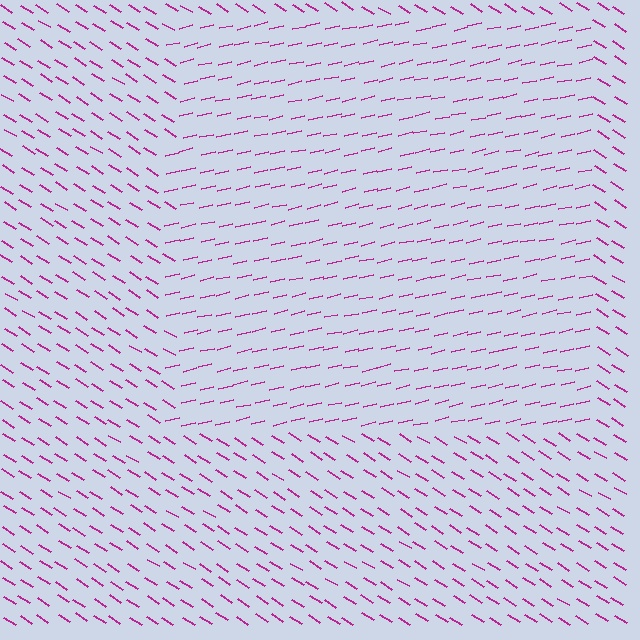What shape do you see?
I see a rectangle.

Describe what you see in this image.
The image is filled with small magenta line segments. A rectangle region in the image has lines oriented differently from the surrounding lines, creating a visible texture boundary.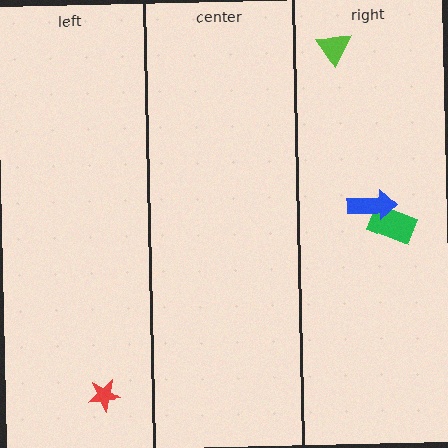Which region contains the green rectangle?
The right region.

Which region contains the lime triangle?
The right region.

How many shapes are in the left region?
1.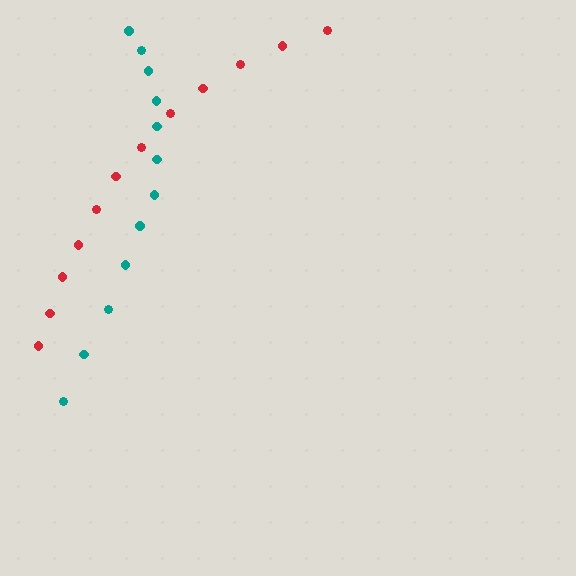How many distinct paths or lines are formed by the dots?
There are 2 distinct paths.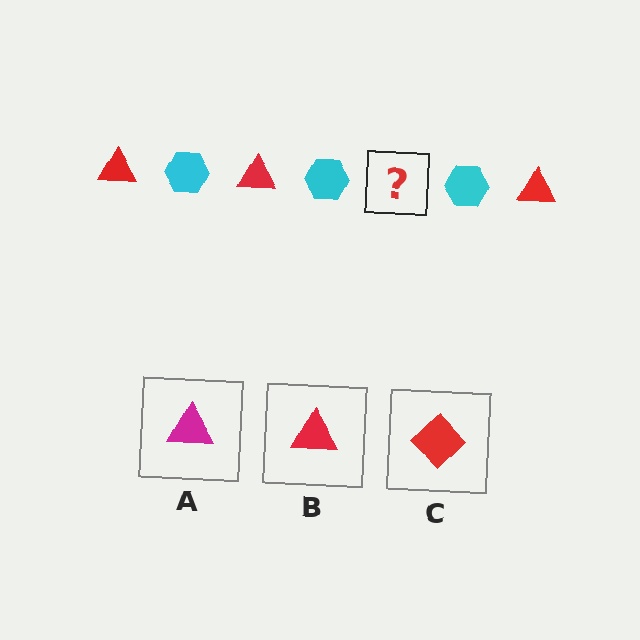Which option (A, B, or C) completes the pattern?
B.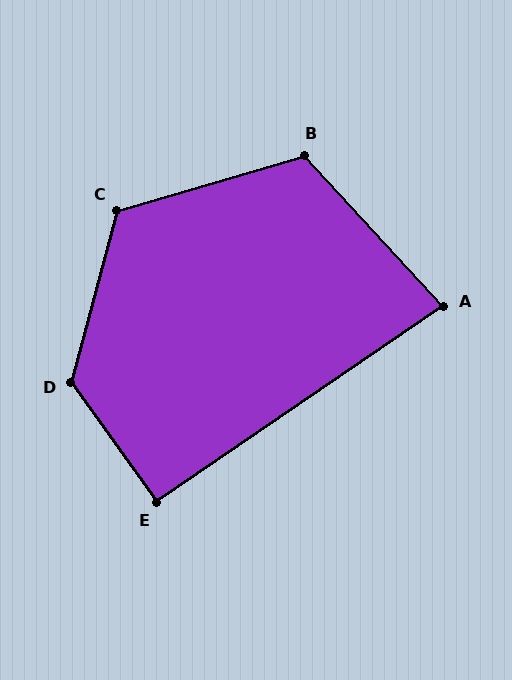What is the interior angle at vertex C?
Approximately 121 degrees (obtuse).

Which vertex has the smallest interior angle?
A, at approximately 82 degrees.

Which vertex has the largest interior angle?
D, at approximately 129 degrees.